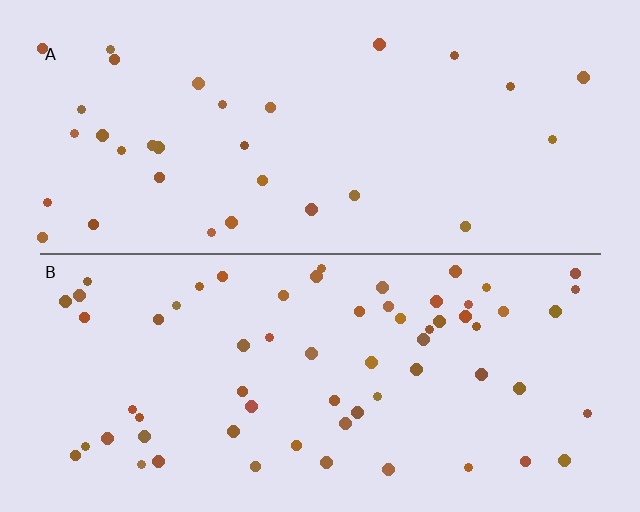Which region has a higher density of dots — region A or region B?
B (the bottom).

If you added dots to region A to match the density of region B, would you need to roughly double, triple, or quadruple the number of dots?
Approximately double.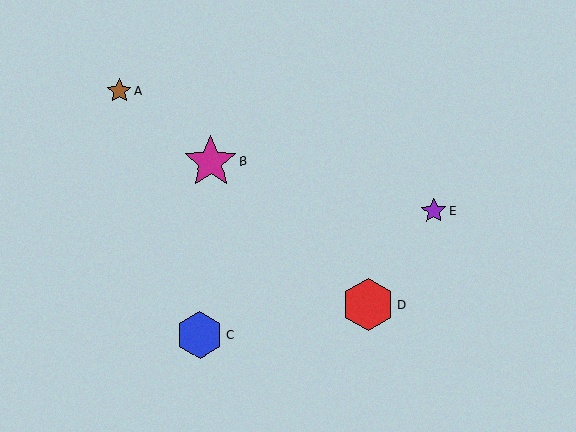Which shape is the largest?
The magenta star (labeled B) is the largest.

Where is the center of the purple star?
The center of the purple star is at (434, 211).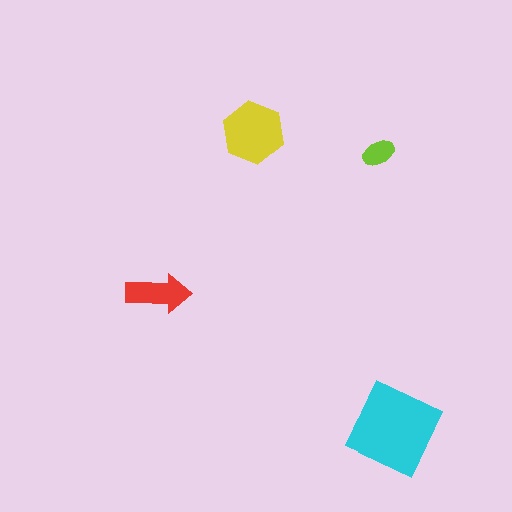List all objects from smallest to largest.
The lime ellipse, the red arrow, the yellow hexagon, the cyan diamond.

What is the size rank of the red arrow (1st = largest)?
3rd.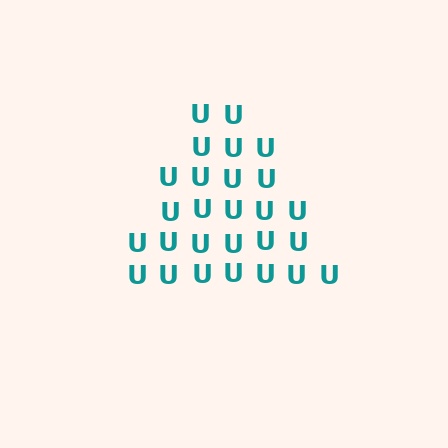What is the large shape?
The large shape is a triangle.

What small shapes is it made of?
It is made of small letter U's.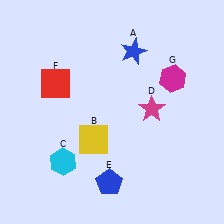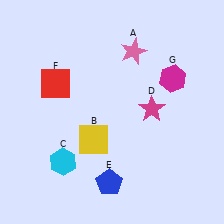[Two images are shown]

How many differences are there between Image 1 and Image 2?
There is 1 difference between the two images.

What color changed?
The star (A) changed from blue in Image 1 to pink in Image 2.